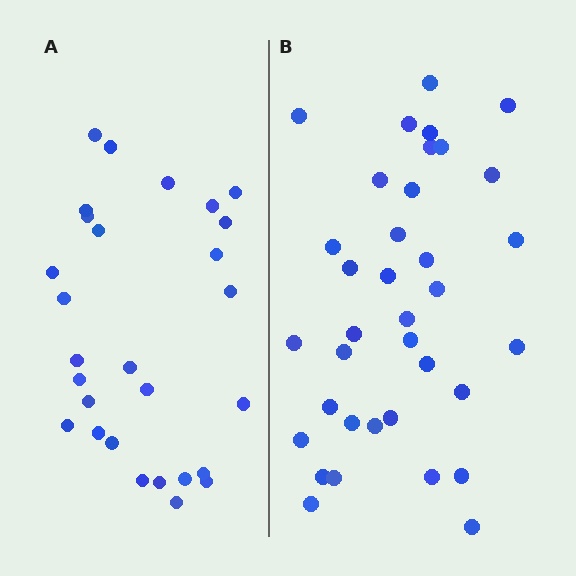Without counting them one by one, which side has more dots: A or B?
Region B (the right region) has more dots.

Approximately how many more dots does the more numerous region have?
Region B has roughly 8 or so more dots than region A.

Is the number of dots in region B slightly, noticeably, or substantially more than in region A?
Region B has noticeably more, but not dramatically so. The ratio is roughly 1.3 to 1.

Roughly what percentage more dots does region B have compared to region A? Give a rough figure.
About 30% more.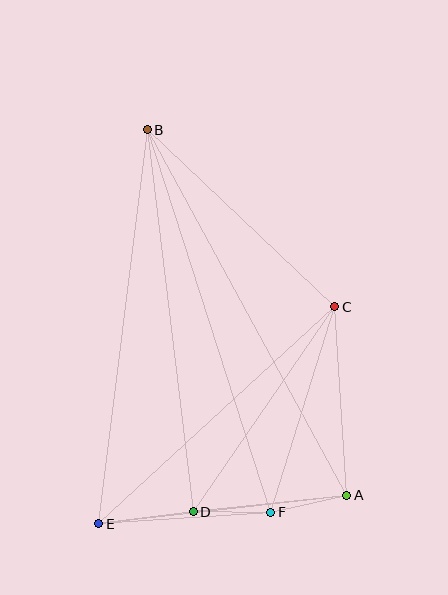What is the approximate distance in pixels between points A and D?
The distance between A and D is approximately 154 pixels.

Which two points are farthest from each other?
Points A and B are farthest from each other.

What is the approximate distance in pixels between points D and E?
The distance between D and E is approximately 95 pixels.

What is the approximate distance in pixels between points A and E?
The distance between A and E is approximately 250 pixels.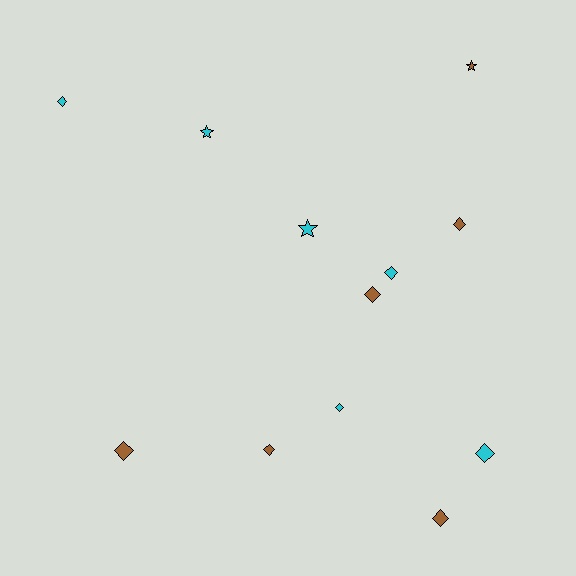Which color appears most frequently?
Brown, with 6 objects.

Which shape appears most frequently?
Diamond, with 9 objects.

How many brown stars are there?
There is 1 brown star.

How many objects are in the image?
There are 12 objects.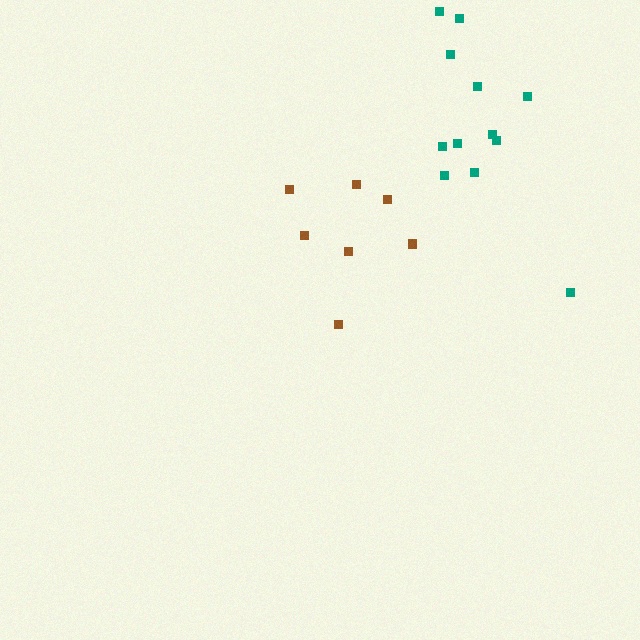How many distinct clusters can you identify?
There are 2 distinct clusters.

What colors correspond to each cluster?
The clusters are colored: brown, teal.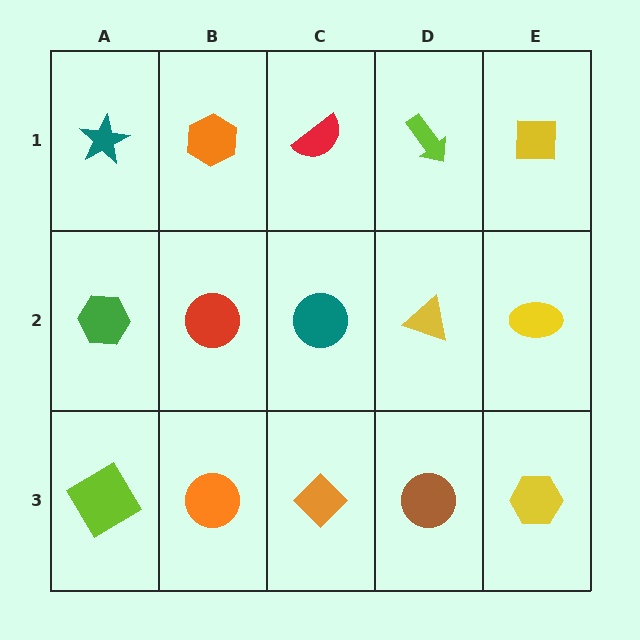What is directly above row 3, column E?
A yellow ellipse.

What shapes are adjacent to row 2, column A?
A teal star (row 1, column A), a lime diamond (row 3, column A), a red circle (row 2, column B).